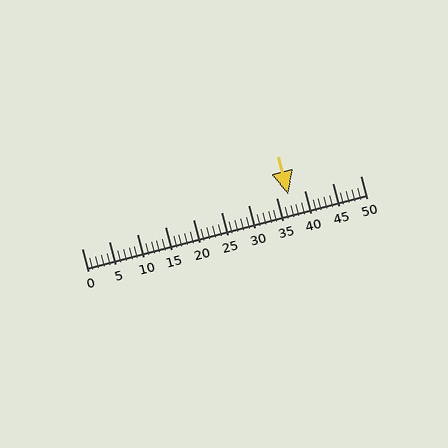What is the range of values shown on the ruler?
The ruler shows values from 0 to 50.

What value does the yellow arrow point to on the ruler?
The yellow arrow points to approximately 37.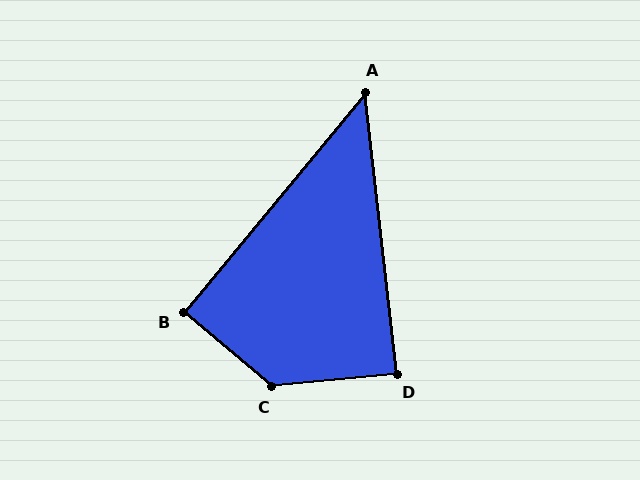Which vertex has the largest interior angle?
C, at approximately 134 degrees.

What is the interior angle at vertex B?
Approximately 91 degrees (approximately right).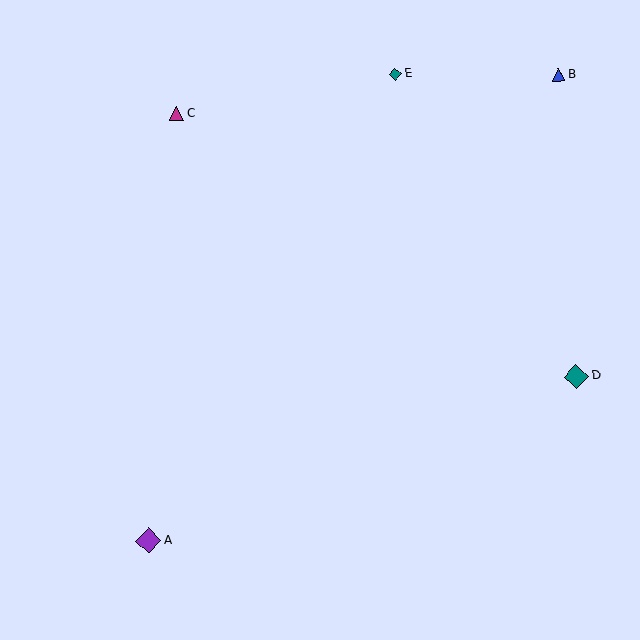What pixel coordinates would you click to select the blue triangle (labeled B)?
Click at (558, 74) to select the blue triangle B.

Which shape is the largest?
The purple diamond (labeled A) is the largest.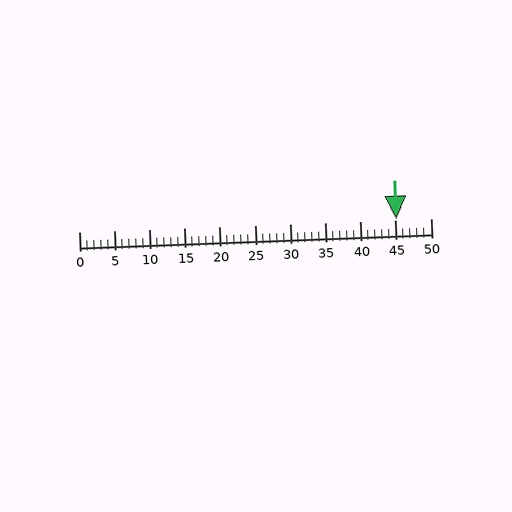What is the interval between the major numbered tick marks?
The major tick marks are spaced 5 units apart.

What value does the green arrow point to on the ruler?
The green arrow points to approximately 45.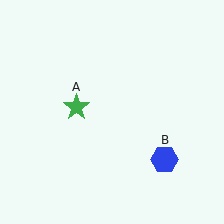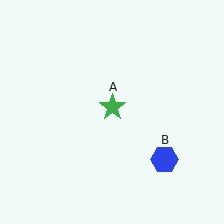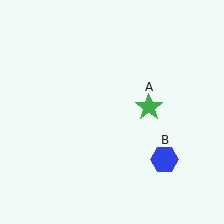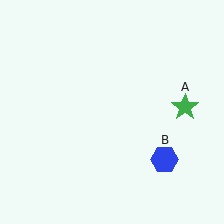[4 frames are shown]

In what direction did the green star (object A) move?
The green star (object A) moved right.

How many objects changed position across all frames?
1 object changed position: green star (object A).